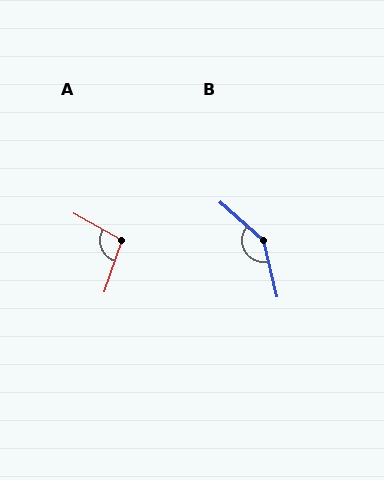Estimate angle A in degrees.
Approximately 101 degrees.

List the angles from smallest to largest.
A (101°), B (145°).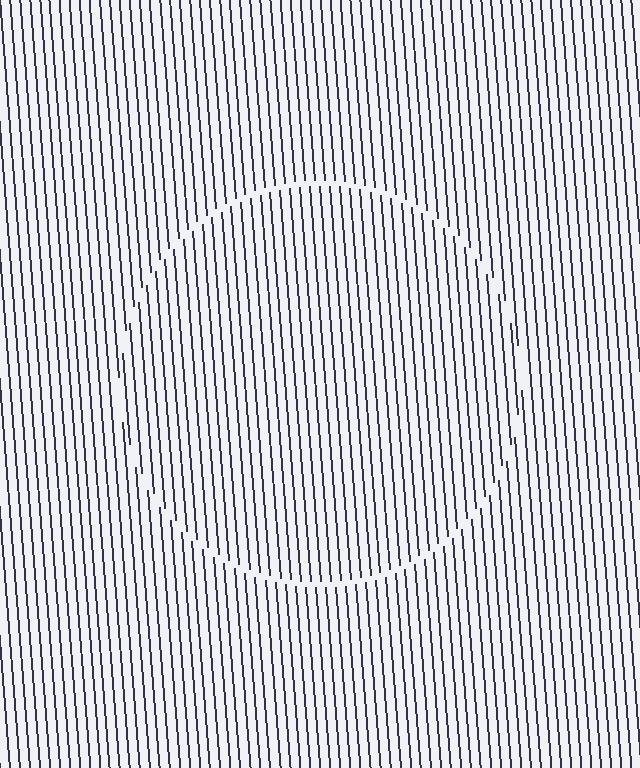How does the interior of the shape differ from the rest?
The interior of the shape contains the same grating, shifted by half a period — the contour is defined by the phase discontinuity where line-ends from the inner and outer gratings abut.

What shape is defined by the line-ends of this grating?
An illusory circle. The interior of the shape contains the same grating, shifted by half a period — the contour is defined by the phase discontinuity where line-ends from the inner and outer gratings abut.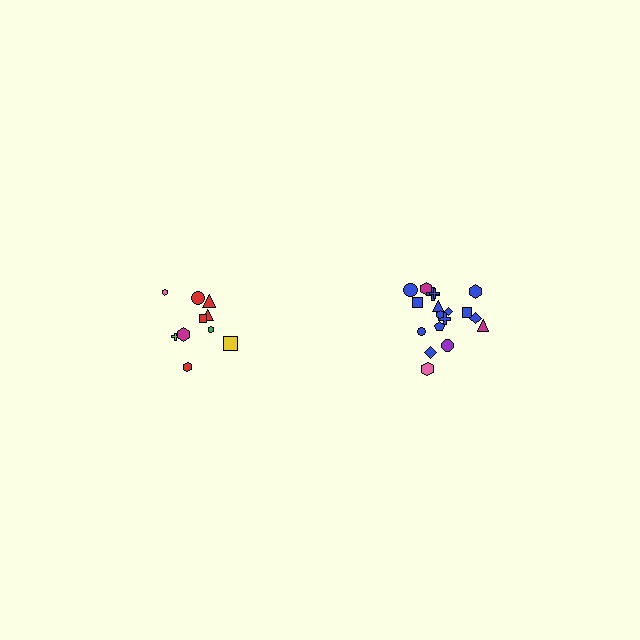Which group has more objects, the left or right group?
The right group.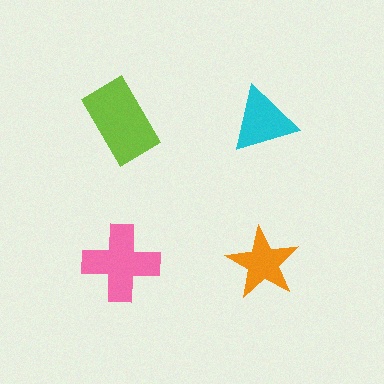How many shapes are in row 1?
2 shapes.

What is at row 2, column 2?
An orange star.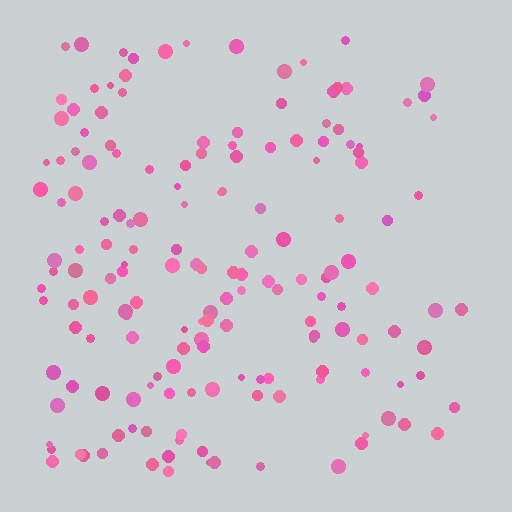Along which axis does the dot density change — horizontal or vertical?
Horizontal.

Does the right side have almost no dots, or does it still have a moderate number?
Still a moderate number, just noticeably fewer than the left.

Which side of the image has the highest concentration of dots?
The left.